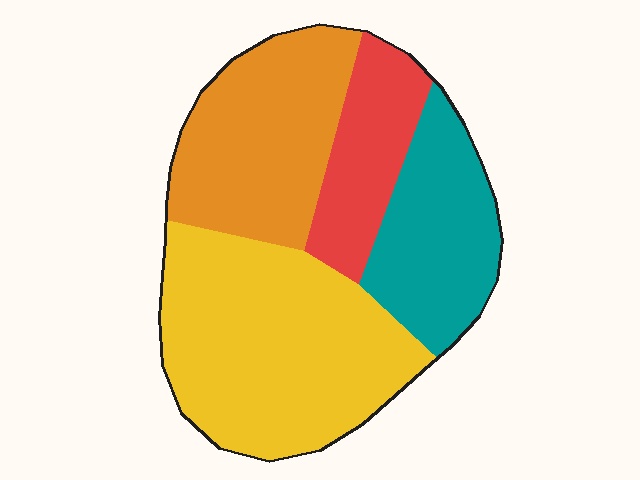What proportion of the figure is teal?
Teal takes up about one fifth (1/5) of the figure.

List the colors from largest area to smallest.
From largest to smallest: yellow, orange, teal, red.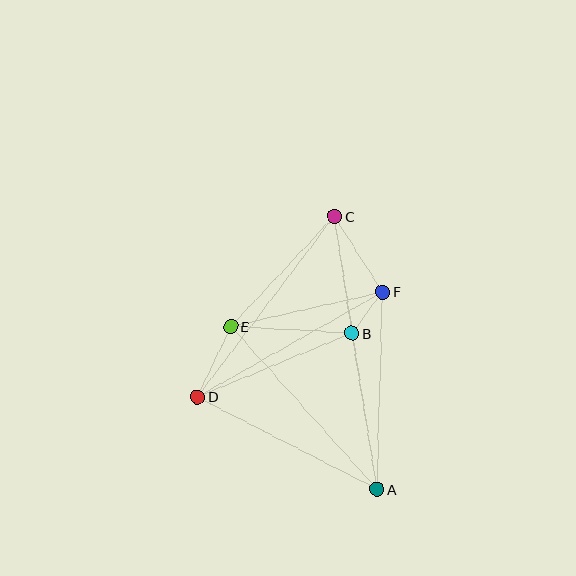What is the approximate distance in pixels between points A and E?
The distance between A and E is approximately 219 pixels.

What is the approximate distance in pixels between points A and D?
The distance between A and D is approximately 202 pixels.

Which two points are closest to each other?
Points B and F are closest to each other.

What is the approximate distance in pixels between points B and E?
The distance between B and E is approximately 121 pixels.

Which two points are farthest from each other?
Points A and C are farthest from each other.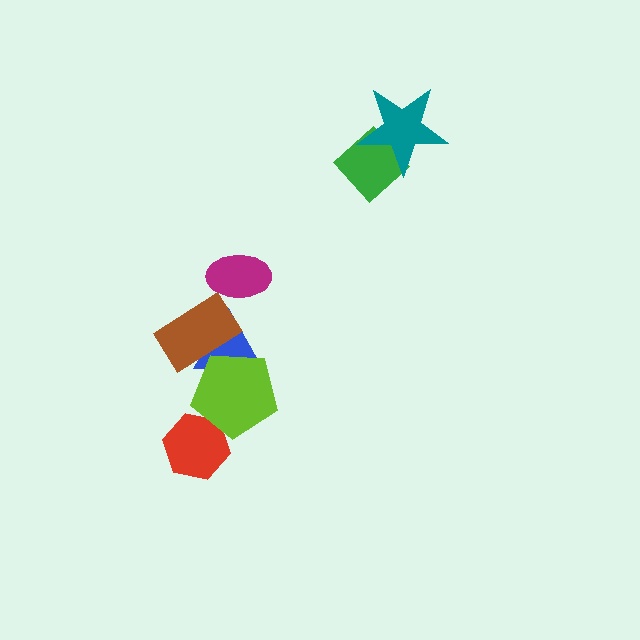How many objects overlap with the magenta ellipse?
0 objects overlap with the magenta ellipse.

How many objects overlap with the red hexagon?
1 object overlaps with the red hexagon.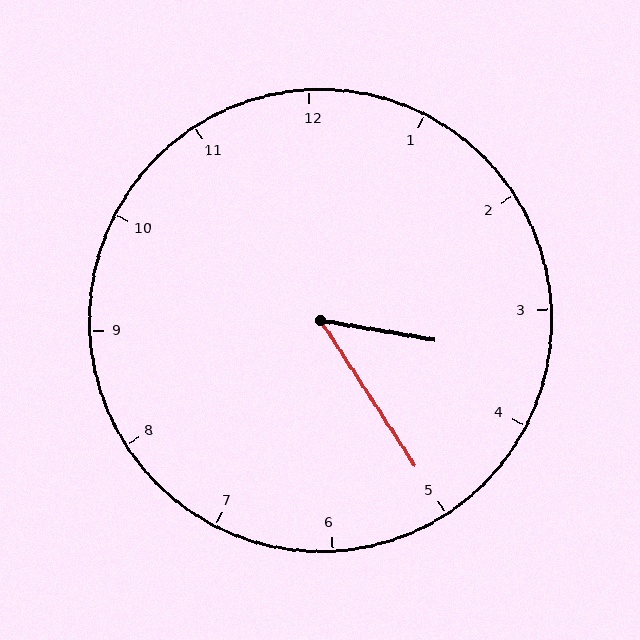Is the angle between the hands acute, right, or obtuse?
It is acute.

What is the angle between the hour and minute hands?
Approximately 48 degrees.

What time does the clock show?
3:25.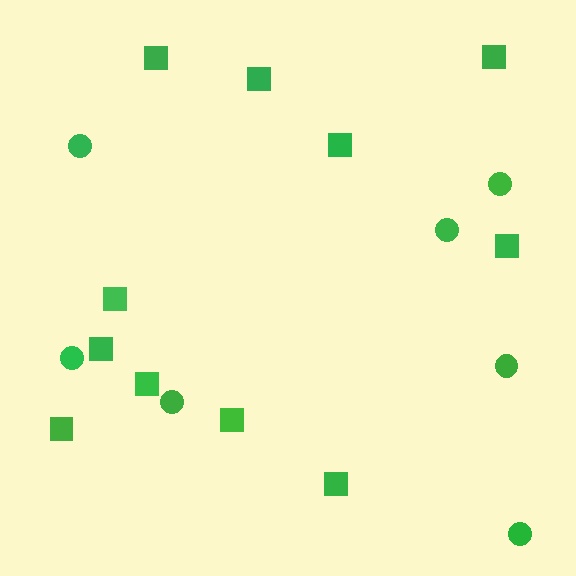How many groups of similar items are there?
There are 2 groups: one group of circles (7) and one group of squares (11).